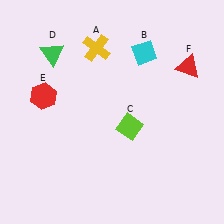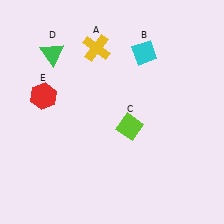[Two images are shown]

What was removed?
The red triangle (F) was removed in Image 2.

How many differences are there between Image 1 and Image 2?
There is 1 difference between the two images.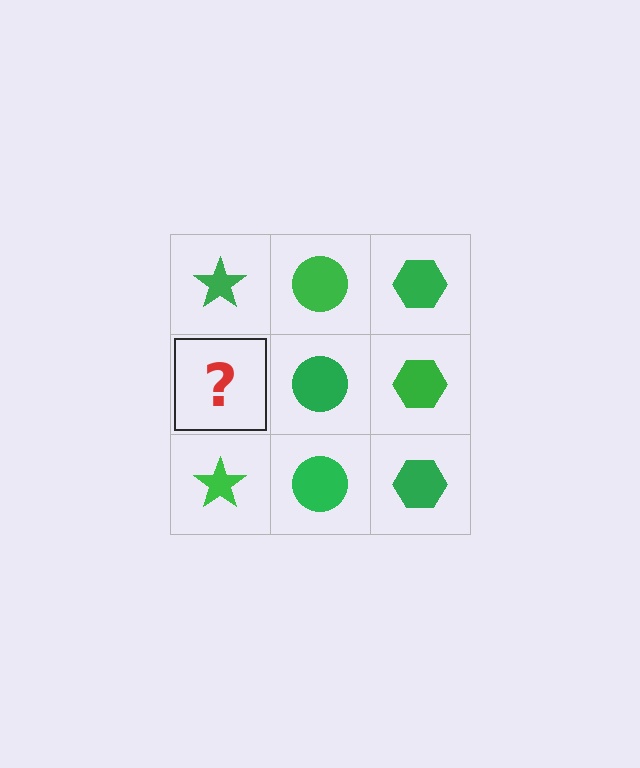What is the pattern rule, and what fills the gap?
The rule is that each column has a consistent shape. The gap should be filled with a green star.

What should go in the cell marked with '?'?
The missing cell should contain a green star.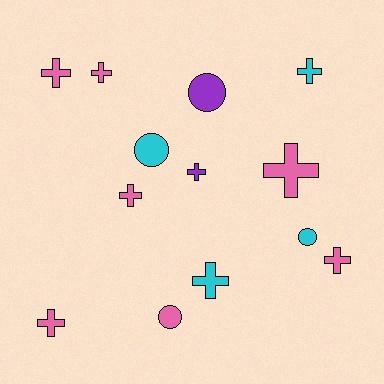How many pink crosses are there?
There are 6 pink crosses.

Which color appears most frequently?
Pink, with 7 objects.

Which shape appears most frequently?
Cross, with 9 objects.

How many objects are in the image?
There are 13 objects.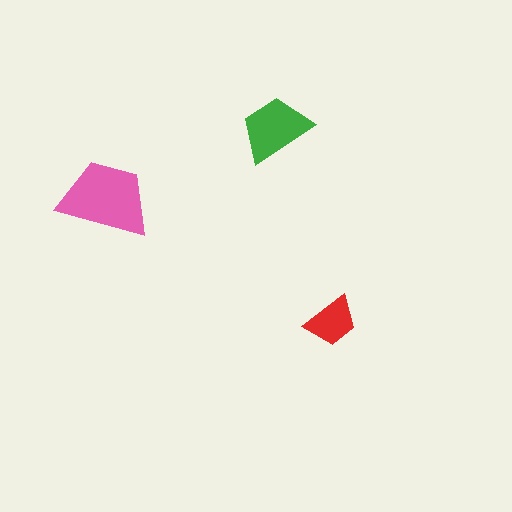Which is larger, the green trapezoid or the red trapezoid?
The green one.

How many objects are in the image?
There are 3 objects in the image.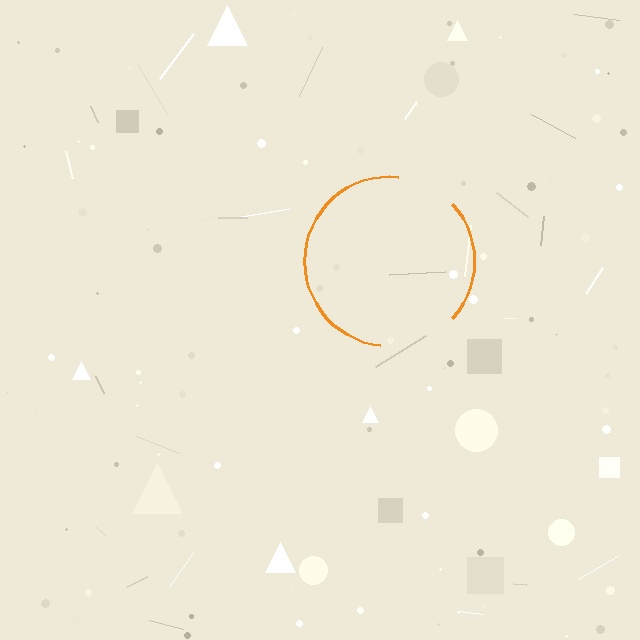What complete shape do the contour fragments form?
The contour fragments form a circle.